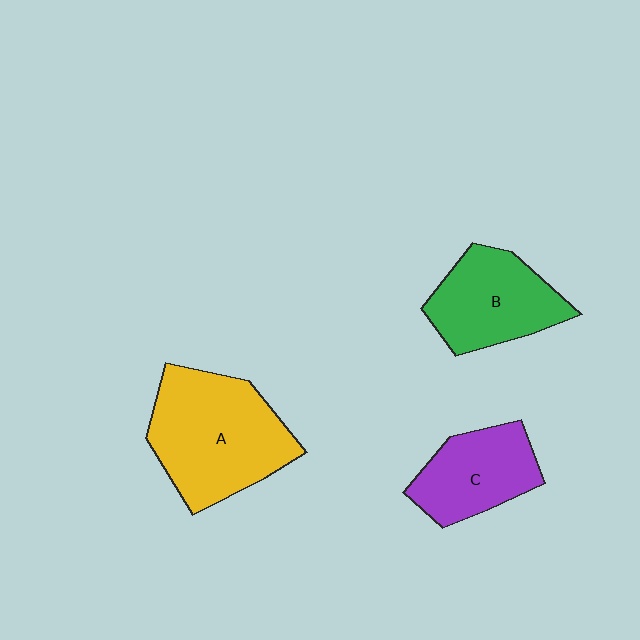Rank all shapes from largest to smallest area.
From largest to smallest: A (yellow), B (green), C (purple).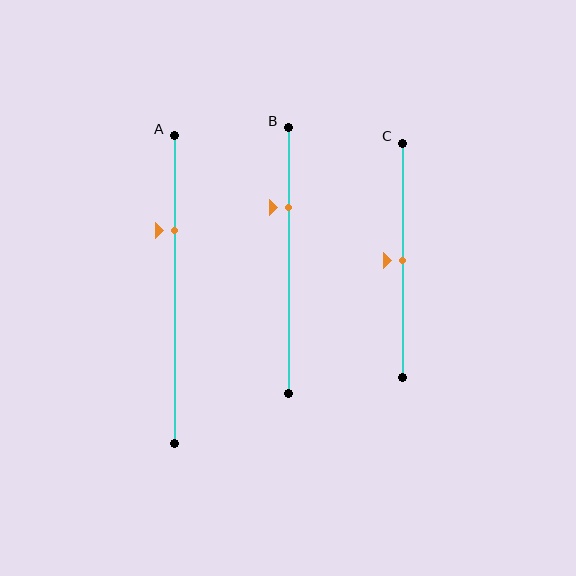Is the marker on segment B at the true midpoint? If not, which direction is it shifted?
No, the marker on segment B is shifted upward by about 20% of the segment length.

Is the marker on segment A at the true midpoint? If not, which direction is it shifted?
No, the marker on segment A is shifted upward by about 19% of the segment length.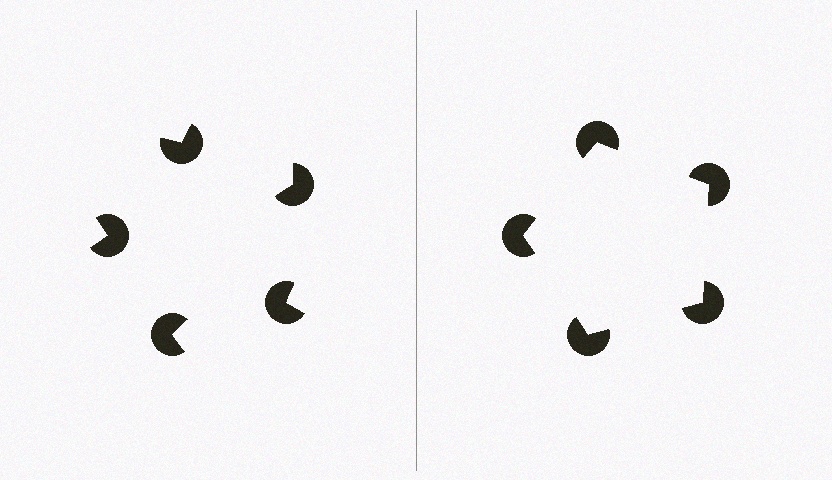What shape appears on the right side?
An illusory pentagon.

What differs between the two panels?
The pac-man discs are positioned identically on both sides; only the wedge orientations differ. On the right they align to a pentagon; on the left they are misaligned.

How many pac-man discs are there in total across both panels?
10 — 5 on each side.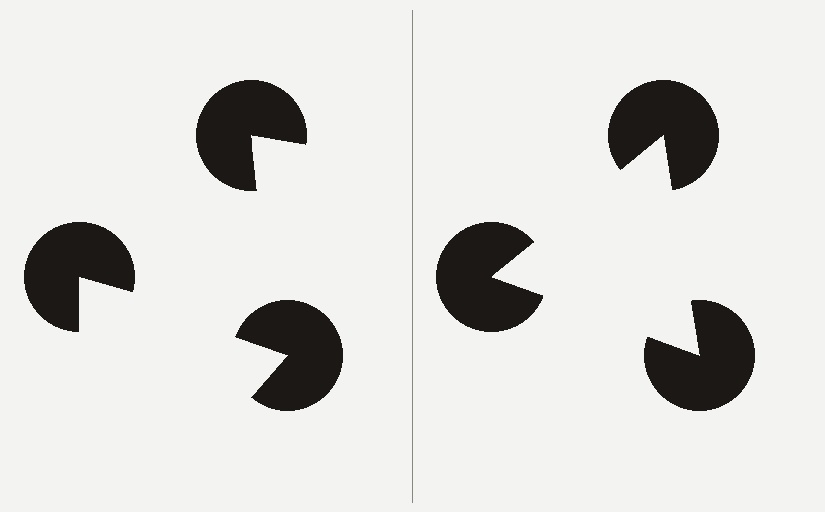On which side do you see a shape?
An illusory triangle appears on the right side. On the left side the wedge cuts are rotated, so no coherent shape forms.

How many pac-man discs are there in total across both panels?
6 — 3 on each side.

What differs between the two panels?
The pac-man discs are positioned identically on both sides; only the wedge orientations differ. On the right they align to a triangle; on the left they are misaligned.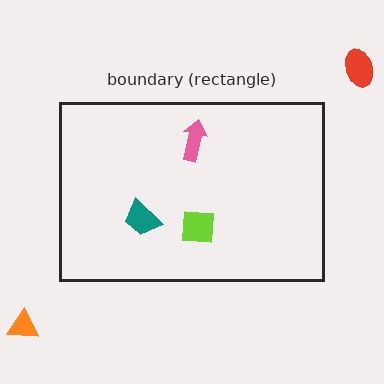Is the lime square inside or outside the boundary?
Inside.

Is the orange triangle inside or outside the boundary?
Outside.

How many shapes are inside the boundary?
3 inside, 2 outside.